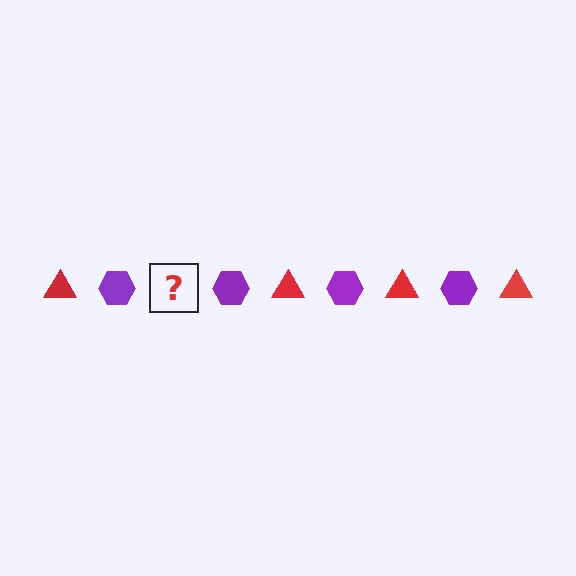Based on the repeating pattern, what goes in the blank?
The blank should be a red triangle.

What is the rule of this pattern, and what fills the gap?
The rule is that the pattern alternates between red triangle and purple hexagon. The gap should be filled with a red triangle.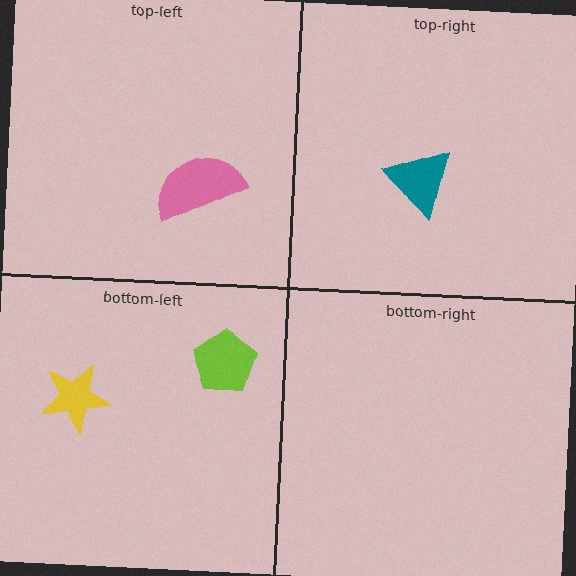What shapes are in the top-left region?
The pink semicircle.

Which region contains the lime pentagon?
The bottom-left region.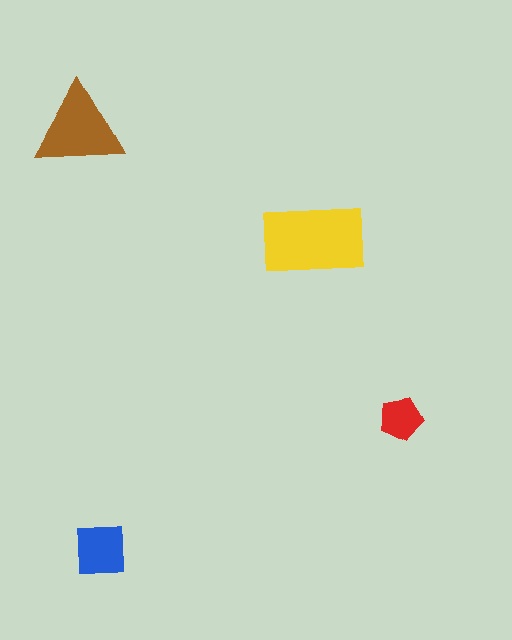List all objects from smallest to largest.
The red pentagon, the blue square, the brown triangle, the yellow rectangle.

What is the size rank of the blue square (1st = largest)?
3rd.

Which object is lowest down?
The blue square is bottommost.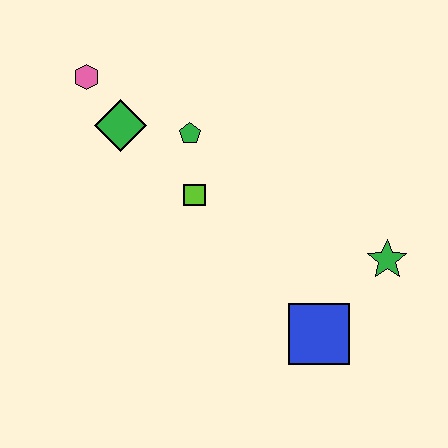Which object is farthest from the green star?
The pink hexagon is farthest from the green star.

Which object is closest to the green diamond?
The pink hexagon is closest to the green diamond.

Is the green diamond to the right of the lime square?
No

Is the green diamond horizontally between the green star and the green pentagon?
No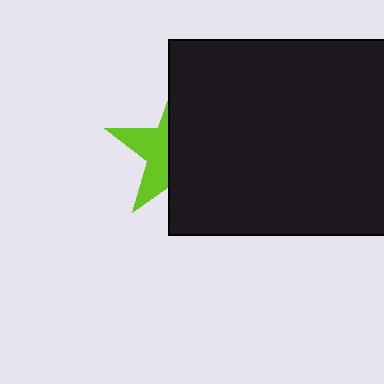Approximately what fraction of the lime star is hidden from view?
Roughly 63% of the lime star is hidden behind the black rectangle.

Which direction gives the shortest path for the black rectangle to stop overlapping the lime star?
Moving right gives the shortest separation.